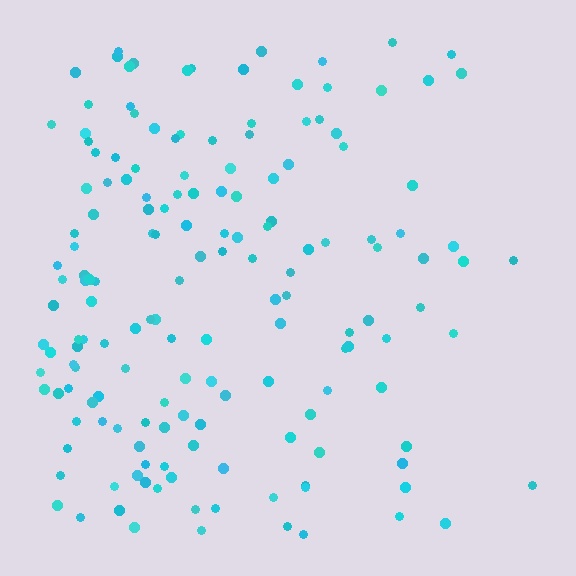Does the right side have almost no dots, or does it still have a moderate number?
Still a moderate number, just noticeably fewer than the left.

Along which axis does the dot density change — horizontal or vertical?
Horizontal.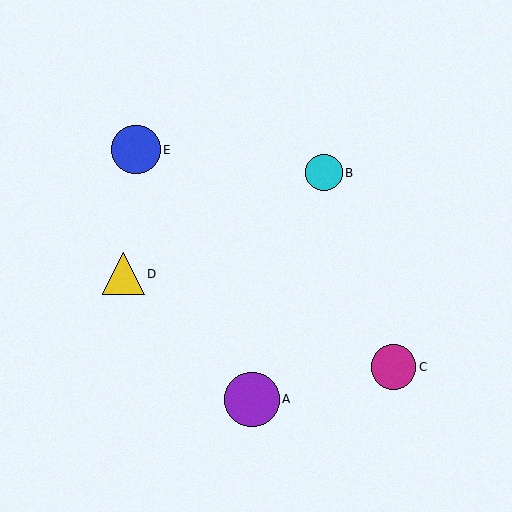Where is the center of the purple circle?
The center of the purple circle is at (252, 399).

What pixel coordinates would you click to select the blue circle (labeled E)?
Click at (136, 150) to select the blue circle E.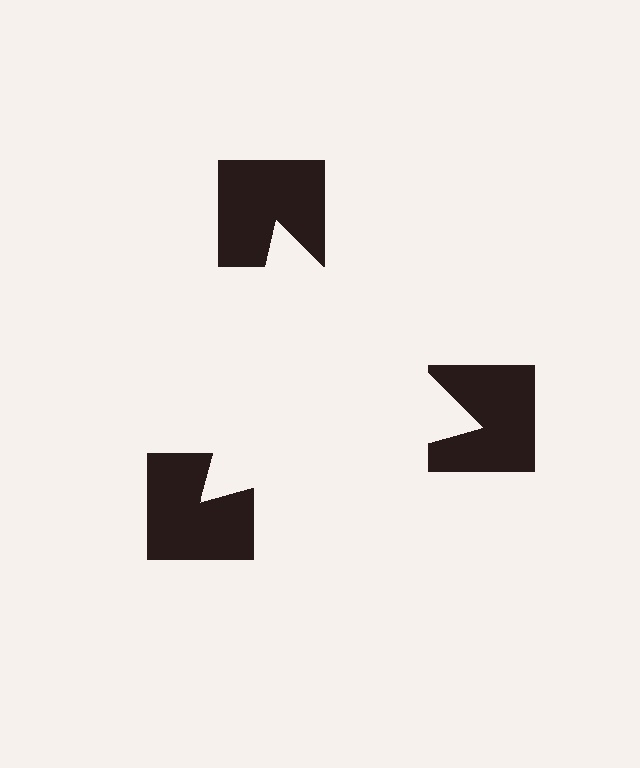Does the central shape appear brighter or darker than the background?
It typically appears slightly brighter than the background, even though no actual brightness change is drawn.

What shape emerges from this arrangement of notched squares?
An illusory triangle — its edges are inferred from the aligned wedge cuts in the notched squares, not physically drawn.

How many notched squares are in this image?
There are 3 — one at each vertex of the illusory triangle.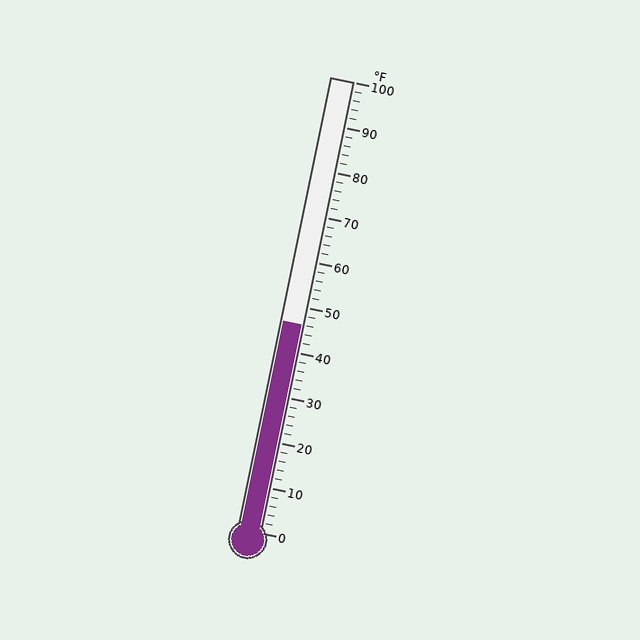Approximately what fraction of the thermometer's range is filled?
The thermometer is filled to approximately 45% of its range.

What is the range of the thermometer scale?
The thermometer scale ranges from 0°F to 100°F.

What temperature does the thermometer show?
The thermometer shows approximately 46°F.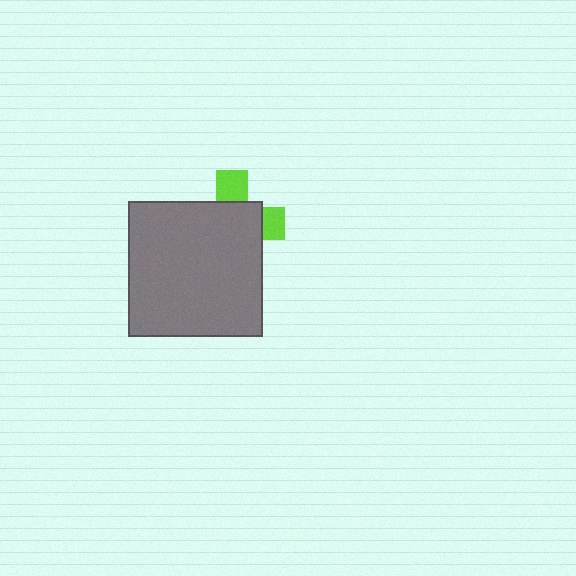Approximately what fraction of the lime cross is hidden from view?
Roughly 70% of the lime cross is hidden behind the gray square.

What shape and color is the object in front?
The object in front is a gray square.